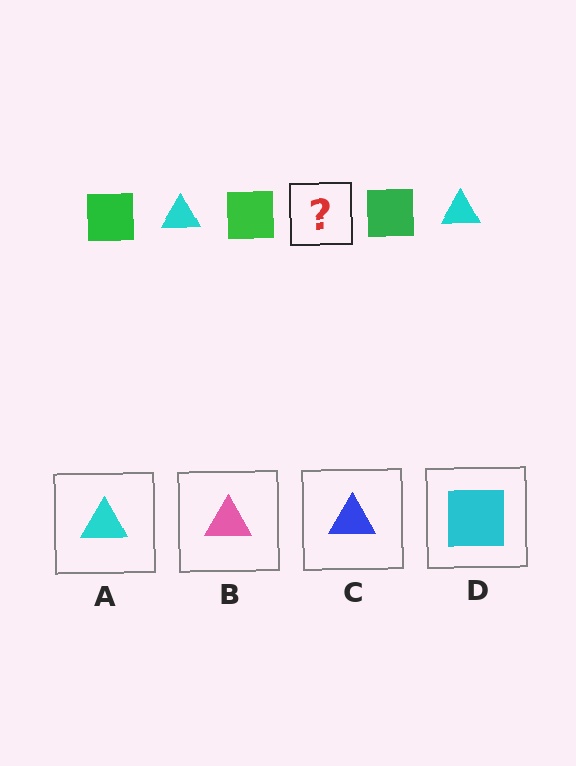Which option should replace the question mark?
Option A.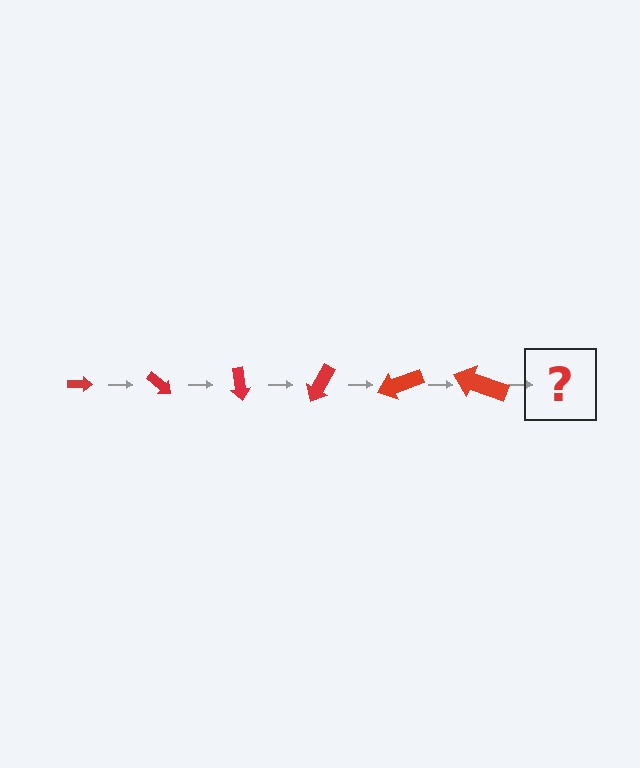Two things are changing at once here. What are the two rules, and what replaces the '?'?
The two rules are that the arrow grows larger each step and it rotates 40 degrees each step. The '?' should be an arrow, larger than the previous one and rotated 240 degrees from the start.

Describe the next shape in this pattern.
It should be an arrow, larger than the previous one and rotated 240 degrees from the start.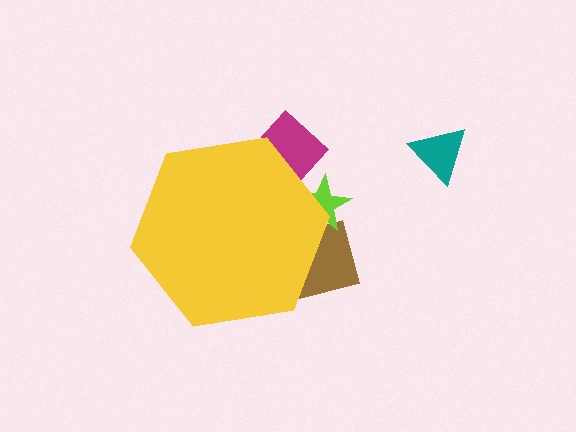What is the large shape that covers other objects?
A yellow hexagon.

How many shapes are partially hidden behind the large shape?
3 shapes are partially hidden.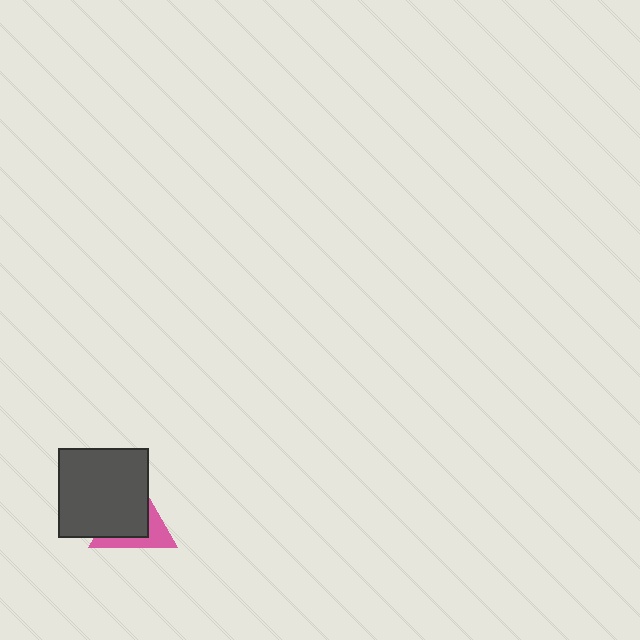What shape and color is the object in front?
The object in front is a dark gray square.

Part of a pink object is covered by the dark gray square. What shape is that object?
It is a triangle.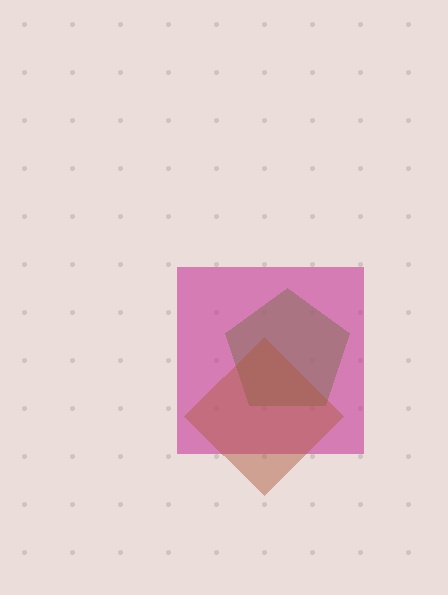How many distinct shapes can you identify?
There are 3 distinct shapes: a lime pentagon, a magenta square, a brown diamond.